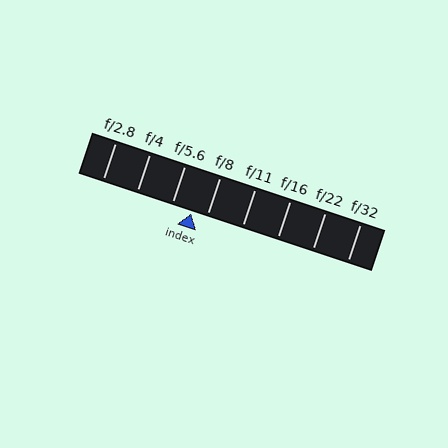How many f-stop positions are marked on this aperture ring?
There are 8 f-stop positions marked.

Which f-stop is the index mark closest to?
The index mark is closest to f/8.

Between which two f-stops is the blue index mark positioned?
The index mark is between f/5.6 and f/8.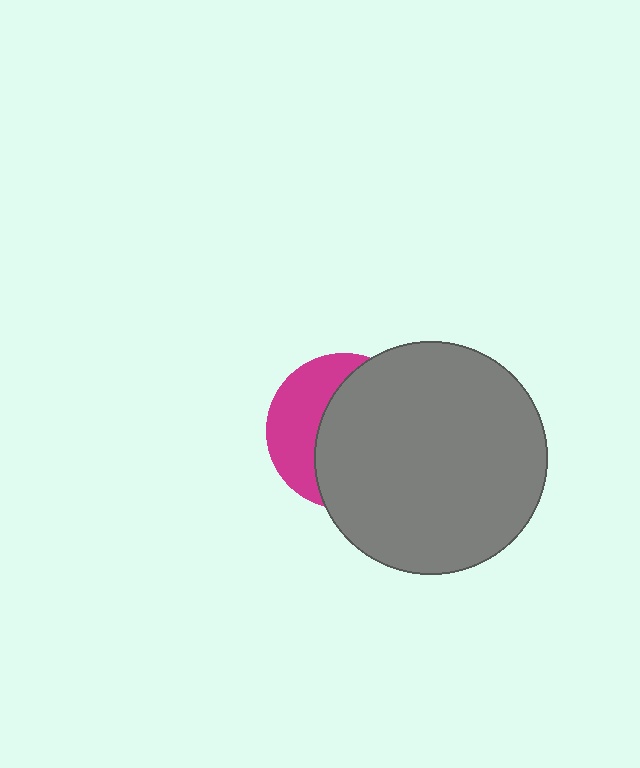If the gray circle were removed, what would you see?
You would see the complete magenta circle.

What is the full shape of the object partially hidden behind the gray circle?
The partially hidden object is a magenta circle.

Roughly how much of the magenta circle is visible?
A small part of it is visible (roughly 36%).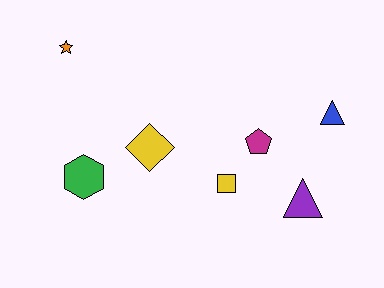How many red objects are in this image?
There are no red objects.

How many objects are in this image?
There are 7 objects.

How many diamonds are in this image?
There is 1 diamond.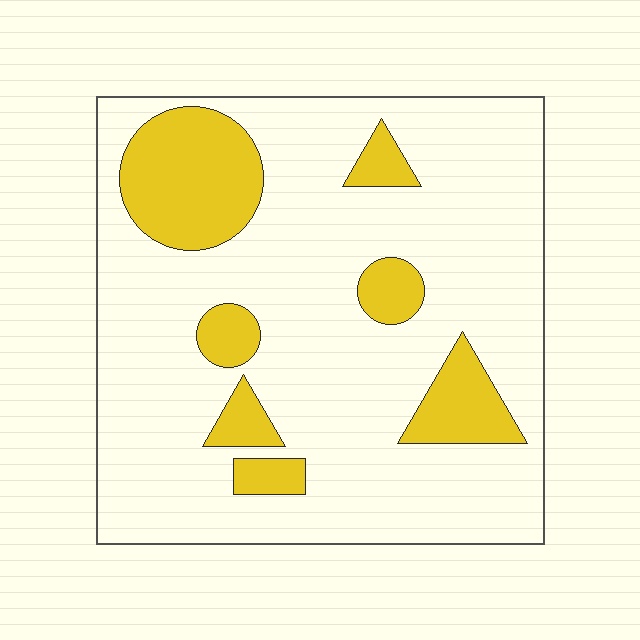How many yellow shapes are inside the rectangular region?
7.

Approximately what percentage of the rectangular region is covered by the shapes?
Approximately 20%.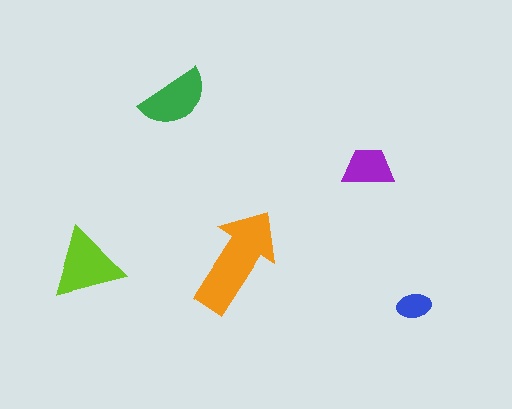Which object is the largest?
The orange arrow.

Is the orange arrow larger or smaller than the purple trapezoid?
Larger.